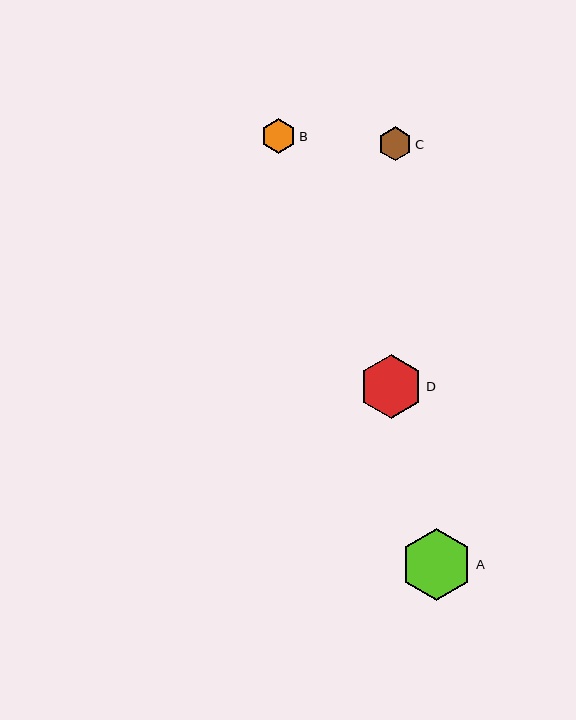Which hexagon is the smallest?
Hexagon C is the smallest with a size of approximately 34 pixels.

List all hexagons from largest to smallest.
From largest to smallest: A, D, B, C.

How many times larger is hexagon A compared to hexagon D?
Hexagon A is approximately 1.1 times the size of hexagon D.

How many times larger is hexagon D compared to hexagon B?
Hexagon D is approximately 1.8 times the size of hexagon B.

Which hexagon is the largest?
Hexagon A is the largest with a size of approximately 72 pixels.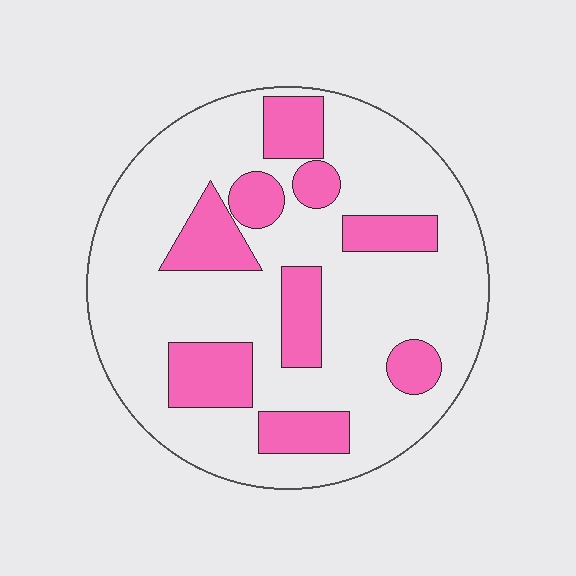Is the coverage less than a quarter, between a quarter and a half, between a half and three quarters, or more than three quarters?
Between a quarter and a half.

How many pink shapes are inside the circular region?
9.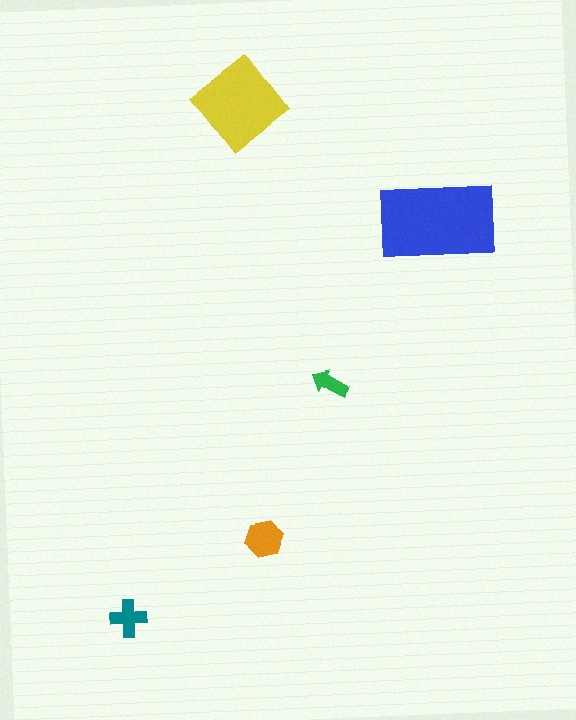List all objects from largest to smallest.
The blue rectangle, the yellow diamond, the orange hexagon, the teal cross, the green arrow.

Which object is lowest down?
The teal cross is bottommost.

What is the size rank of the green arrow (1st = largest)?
5th.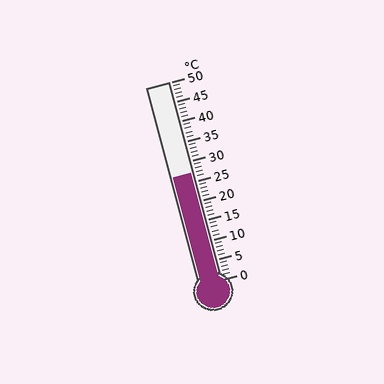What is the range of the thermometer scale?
The thermometer scale ranges from 0°C to 50°C.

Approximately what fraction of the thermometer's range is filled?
The thermometer is filled to approximately 55% of its range.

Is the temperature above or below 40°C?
The temperature is below 40°C.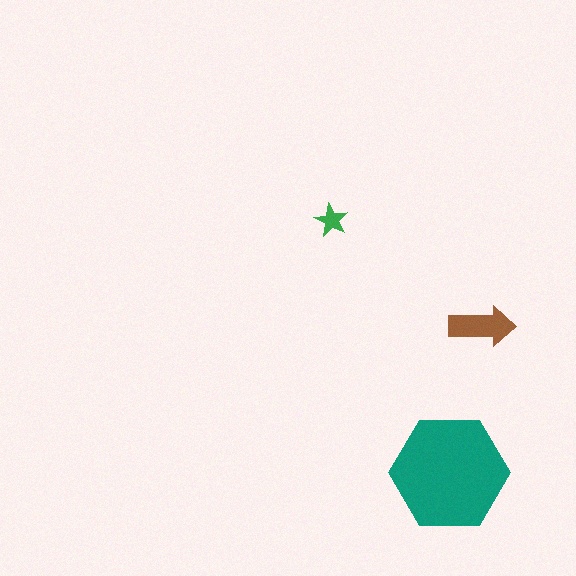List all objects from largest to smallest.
The teal hexagon, the brown arrow, the green star.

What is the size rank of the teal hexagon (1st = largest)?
1st.